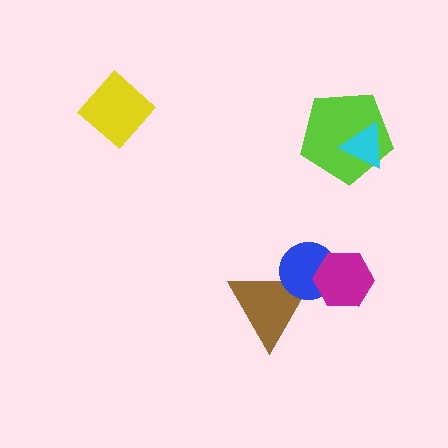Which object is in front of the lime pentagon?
The cyan triangle is in front of the lime pentagon.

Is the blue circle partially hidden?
Yes, it is partially covered by another shape.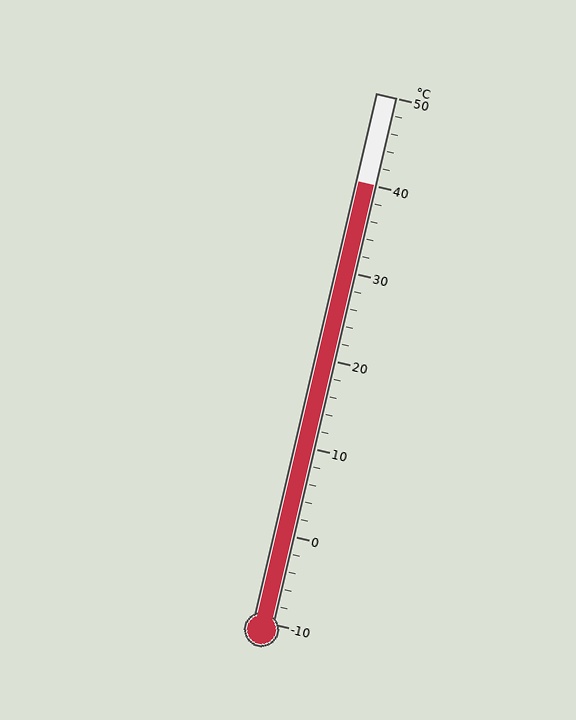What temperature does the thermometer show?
The thermometer shows approximately 40°C.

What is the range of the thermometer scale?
The thermometer scale ranges from -10°C to 50°C.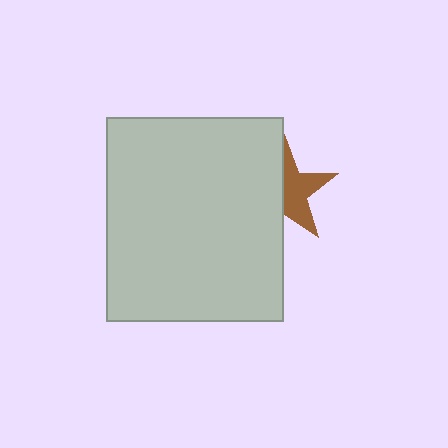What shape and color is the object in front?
The object in front is a light gray rectangle.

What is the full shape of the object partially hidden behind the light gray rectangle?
The partially hidden object is a brown star.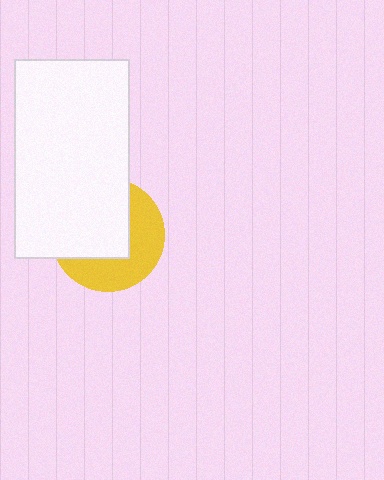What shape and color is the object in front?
The object in front is a white rectangle.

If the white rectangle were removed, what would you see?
You would see the complete yellow circle.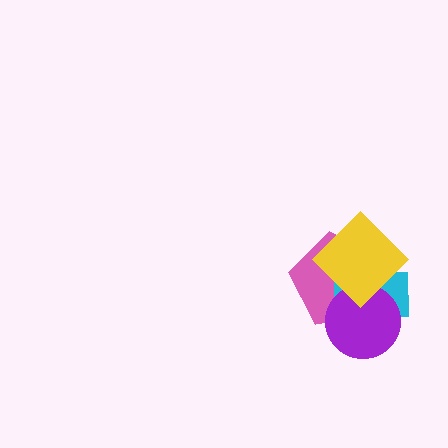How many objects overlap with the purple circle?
3 objects overlap with the purple circle.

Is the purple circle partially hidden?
Yes, it is partially covered by another shape.